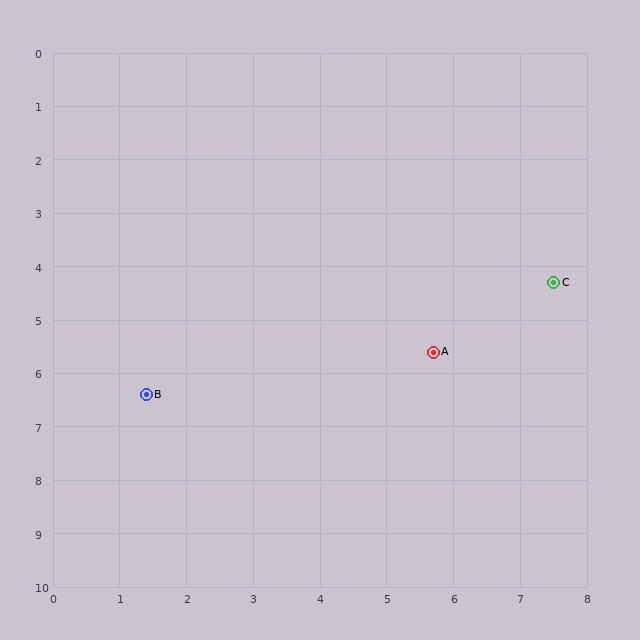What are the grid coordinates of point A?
Point A is at approximately (5.7, 5.6).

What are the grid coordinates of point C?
Point C is at approximately (7.5, 4.3).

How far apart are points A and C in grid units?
Points A and C are about 2.2 grid units apart.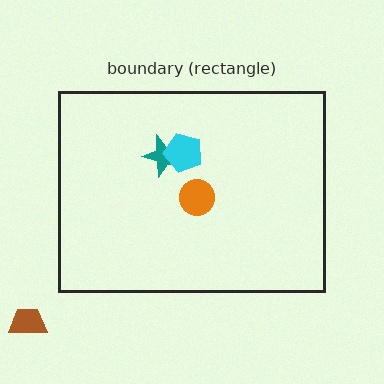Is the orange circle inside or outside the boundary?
Inside.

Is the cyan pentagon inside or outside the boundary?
Inside.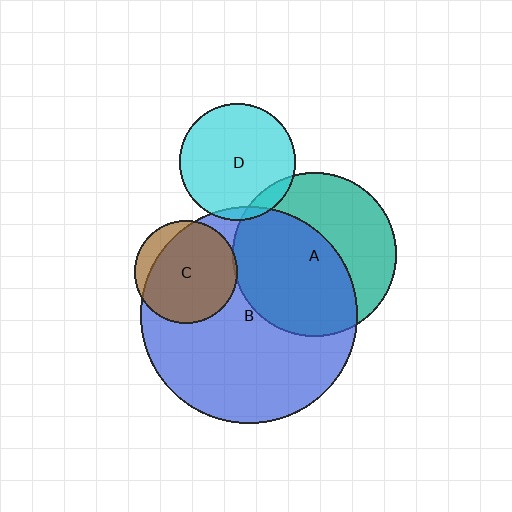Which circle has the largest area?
Circle B (blue).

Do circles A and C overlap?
Yes.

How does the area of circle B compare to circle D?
Approximately 3.4 times.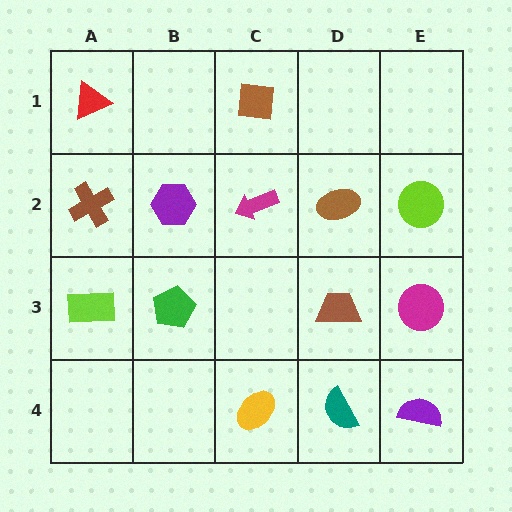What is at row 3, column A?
A lime rectangle.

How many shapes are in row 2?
5 shapes.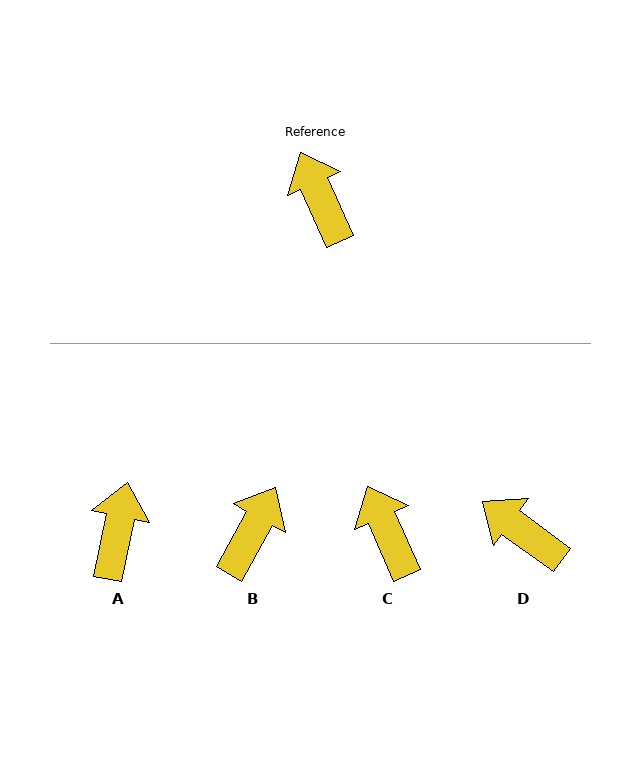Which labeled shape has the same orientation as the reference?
C.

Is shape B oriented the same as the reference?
No, it is off by about 53 degrees.